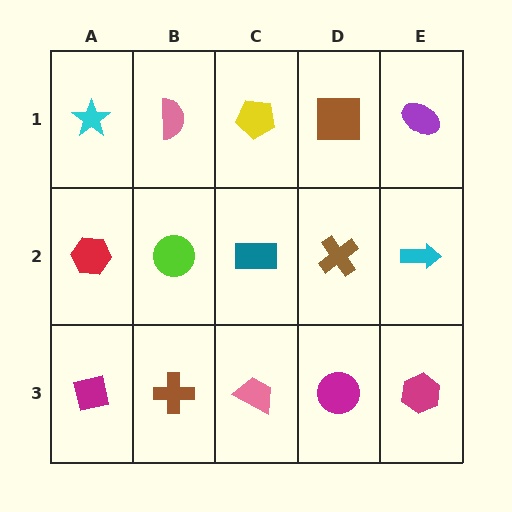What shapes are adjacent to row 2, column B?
A pink semicircle (row 1, column B), a brown cross (row 3, column B), a red hexagon (row 2, column A), a teal rectangle (row 2, column C).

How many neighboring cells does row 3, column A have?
2.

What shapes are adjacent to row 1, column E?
A cyan arrow (row 2, column E), a brown square (row 1, column D).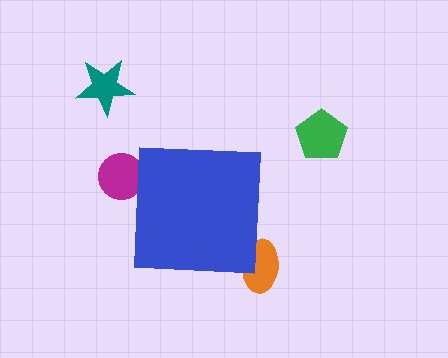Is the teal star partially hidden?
No, the teal star is fully visible.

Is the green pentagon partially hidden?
No, the green pentagon is fully visible.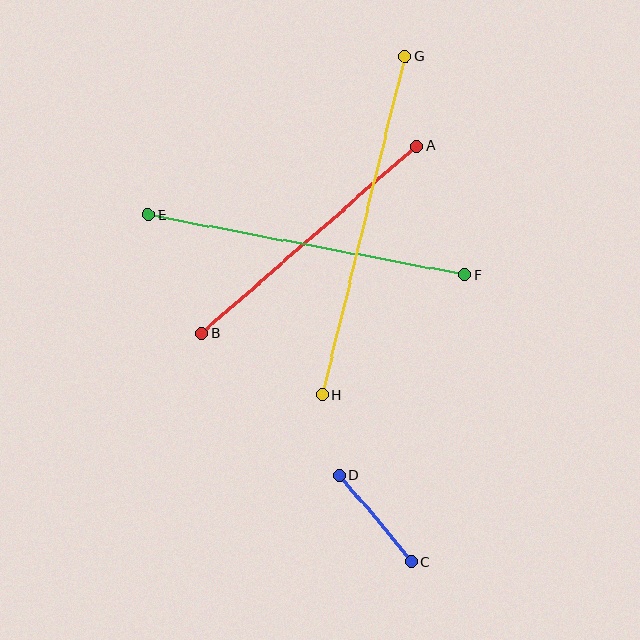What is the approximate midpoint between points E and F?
The midpoint is at approximately (307, 245) pixels.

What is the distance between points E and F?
The distance is approximately 322 pixels.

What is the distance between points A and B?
The distance is approximately 285 pixels.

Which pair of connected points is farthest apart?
Points G and H are farthest apart.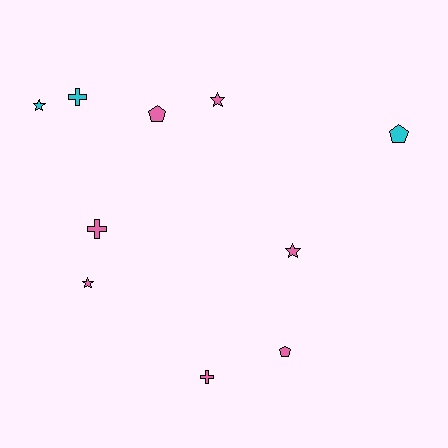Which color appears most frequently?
Pink, with 7 objects.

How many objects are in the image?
There are 10 objects.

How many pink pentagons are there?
There are 2 pink pentagons.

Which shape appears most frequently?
Star, with 4 objects.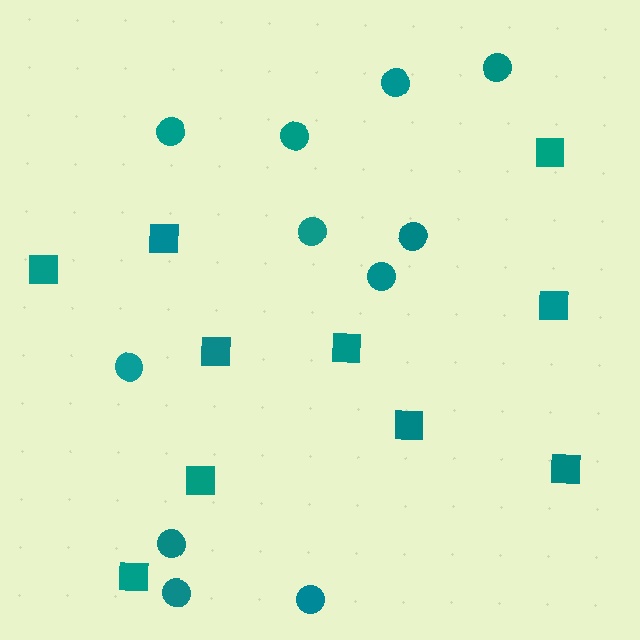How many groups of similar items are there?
There are 2 groups: one group of circles (11) and one group of squares (10).